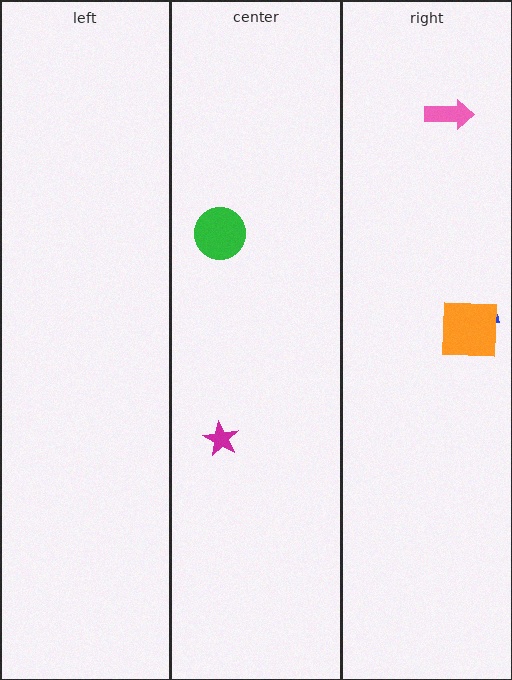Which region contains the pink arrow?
The right region.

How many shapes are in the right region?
3.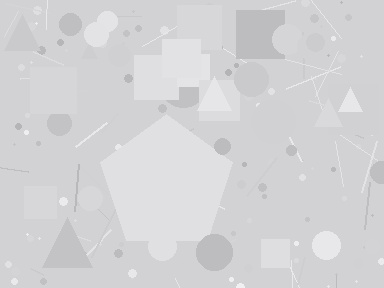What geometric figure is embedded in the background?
A pentagon is embedded in the background.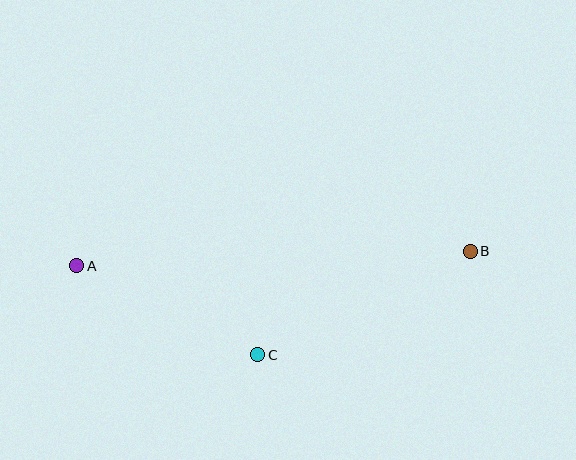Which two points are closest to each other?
Points A and C are closest to each other.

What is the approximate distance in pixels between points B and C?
The distance between B and C is approximately 236 pixels.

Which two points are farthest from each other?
Points A and B are farthest from each other.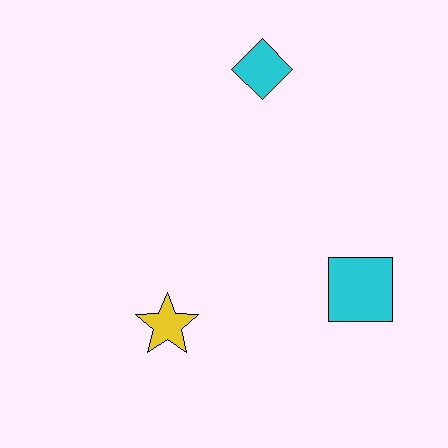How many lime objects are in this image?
There are no lime objects.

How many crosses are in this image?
There are no crosses.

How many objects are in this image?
There are 3 objects.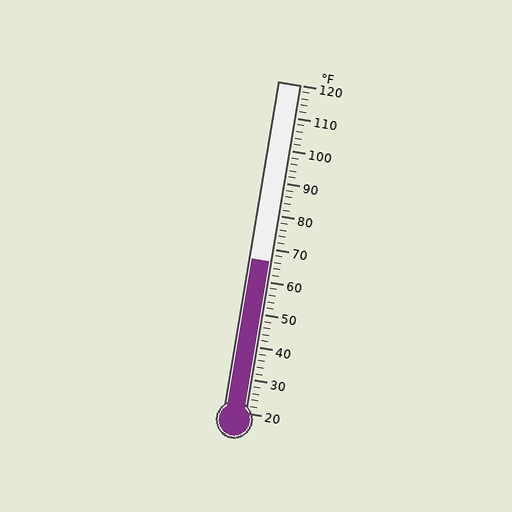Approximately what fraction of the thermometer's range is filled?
The thermometer is filled to approximately 45% of its range.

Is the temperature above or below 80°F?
The temperature is below 80°F.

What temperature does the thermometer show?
The thermometer shows approximately 66°F.